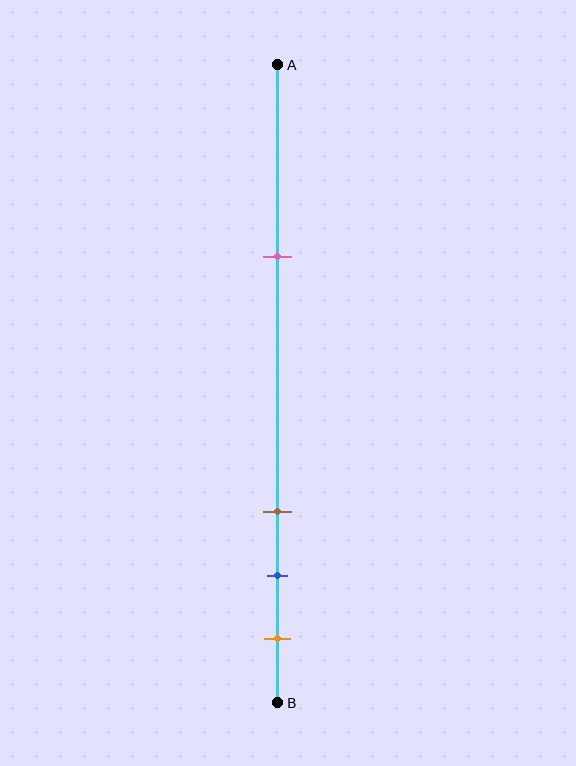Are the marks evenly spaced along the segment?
No, the marks are not evenly spaced.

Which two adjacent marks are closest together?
The blue and orange marks are the closest adjacent pair.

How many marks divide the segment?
There are 4 marks dividing the segment.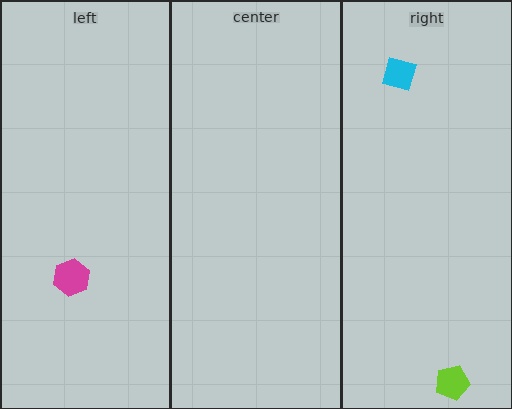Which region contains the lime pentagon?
The right region.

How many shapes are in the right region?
2.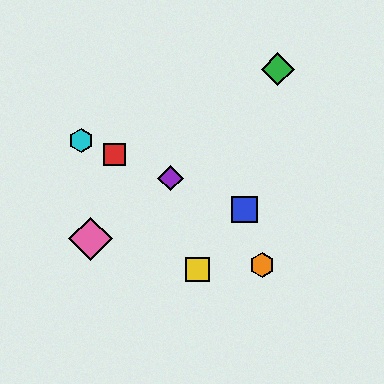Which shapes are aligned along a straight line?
The red square, the blue square, the purple diamond, the cyan hexagon are aligned along a straight line.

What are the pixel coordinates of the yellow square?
The yellow square is at (198, 269).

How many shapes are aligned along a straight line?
4 shapes (the red square, the blue square, the purple diamond, the cyan hexagon) are aligned along a straight line.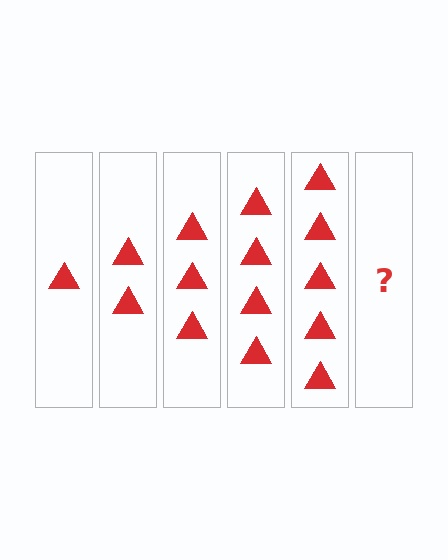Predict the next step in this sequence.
The next step is 6 triangles.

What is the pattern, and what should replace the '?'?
The pattern is that each step adds one more triangle. The '?' should be 6 triangles.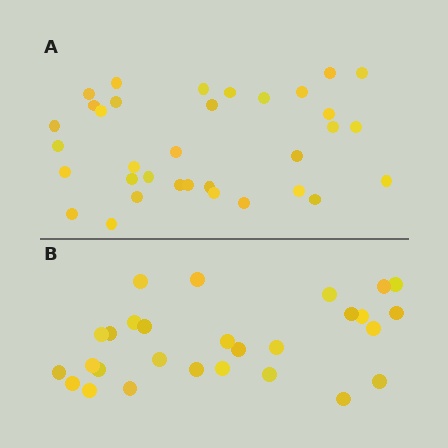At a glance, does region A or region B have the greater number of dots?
Region A (the top region) has more dots.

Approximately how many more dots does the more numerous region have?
Region A has about 6 more dots than region B.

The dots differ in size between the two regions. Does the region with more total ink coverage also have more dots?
No. Region B has more total ink coverage because its dots are larger, but region A actually contains more individual dots. Total area can be misleading — the number of items is what matters here.